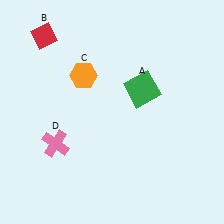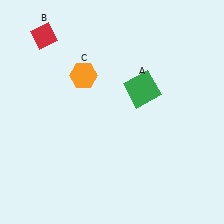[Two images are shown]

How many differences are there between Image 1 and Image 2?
There is 1 difference between the two images.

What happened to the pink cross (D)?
The pink cross (D) was removed in Image 2. It was in the bottom-left area of Image 1.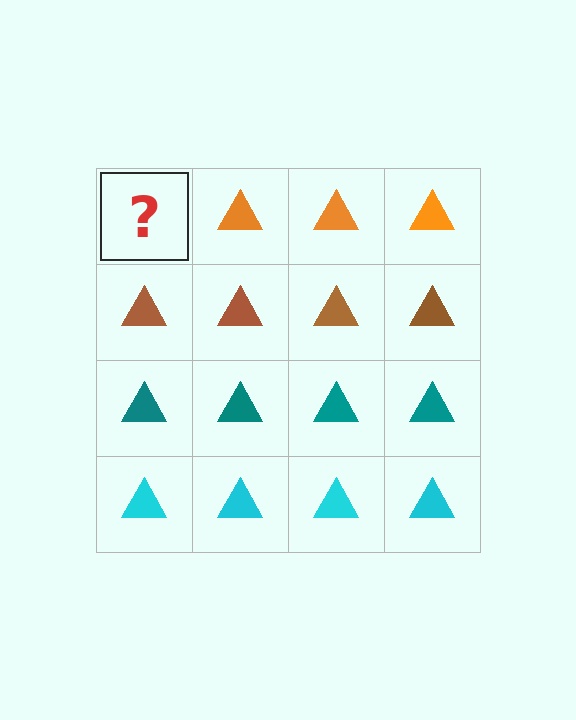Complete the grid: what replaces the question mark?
The question mark should be replaced with an orange triangle.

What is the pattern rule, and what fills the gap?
The rule is that each row has a consistent color. The gap should be filled with an orange triangle.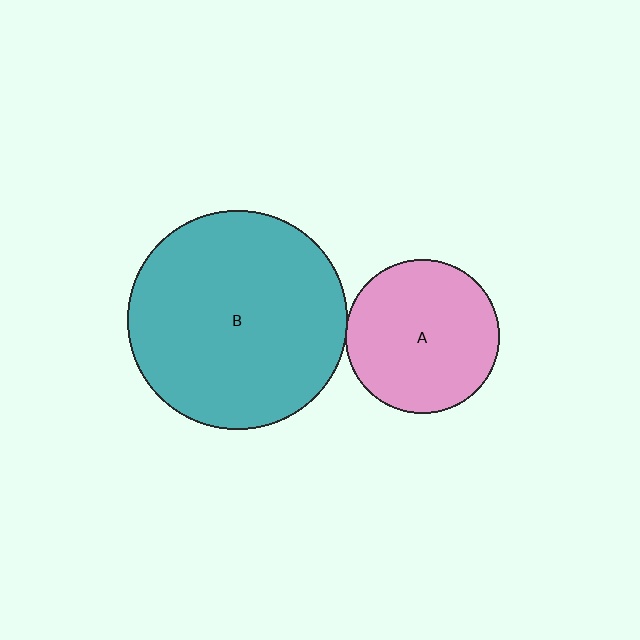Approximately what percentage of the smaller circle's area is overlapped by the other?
Approximately 5%.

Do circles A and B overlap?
Yes.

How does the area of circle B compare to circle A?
Approximately 2.0 times.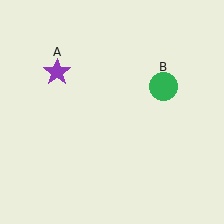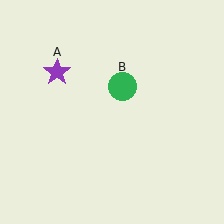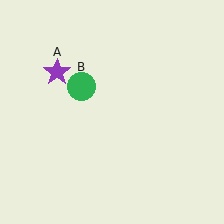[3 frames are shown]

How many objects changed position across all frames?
1 object changed position: green circle (object B).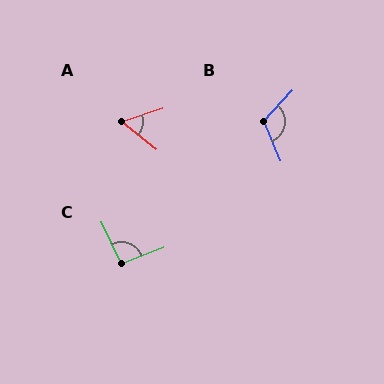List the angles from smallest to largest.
A (57°), C (94°), B (114°).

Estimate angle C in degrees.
Approximately 94 degrees.